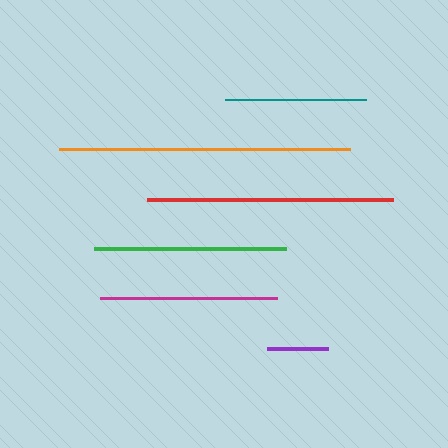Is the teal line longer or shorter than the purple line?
The teal line is longer than the purple line.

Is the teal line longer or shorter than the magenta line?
The magenta line is longer than the teal line.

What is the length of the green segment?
The green segment is approximately 192 pixels long.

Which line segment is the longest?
The orange line is the longest at approximately 291 pixels.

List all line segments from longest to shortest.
From longest to shortest: orange, red, green, magenta, teal, purple.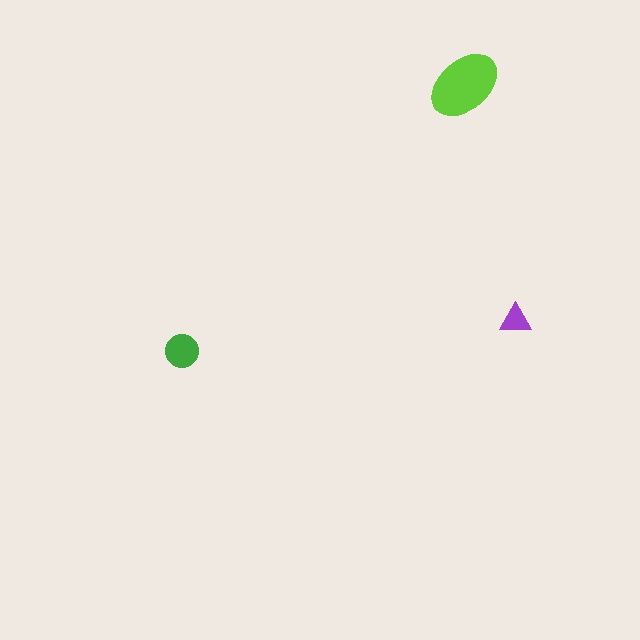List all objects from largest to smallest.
The lime ellipse, the green circle, the purple triangle.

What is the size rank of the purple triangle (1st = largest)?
3rd.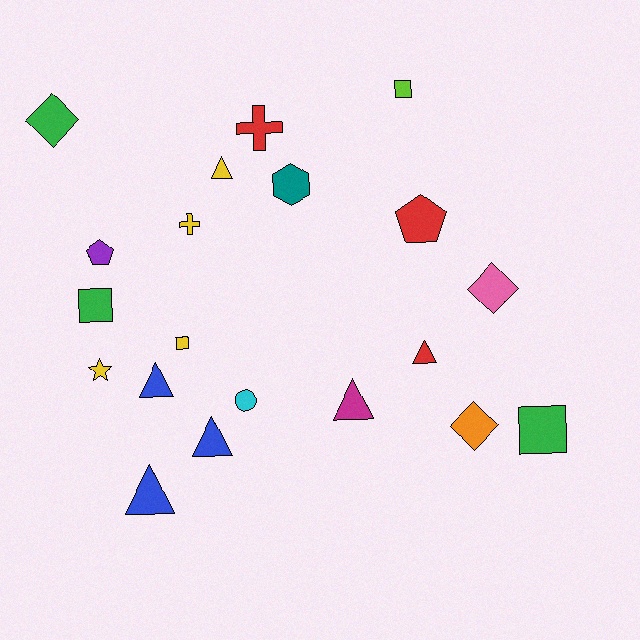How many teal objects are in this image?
There is 1 teal object.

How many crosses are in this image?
There are 2 crosses.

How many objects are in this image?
There are 20 objects.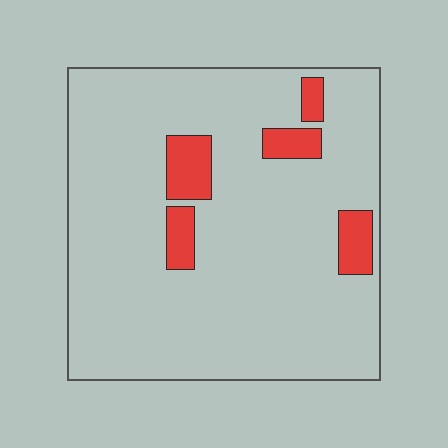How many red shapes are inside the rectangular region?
5.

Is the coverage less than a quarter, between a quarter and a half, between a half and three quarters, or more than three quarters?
Less than a quarter.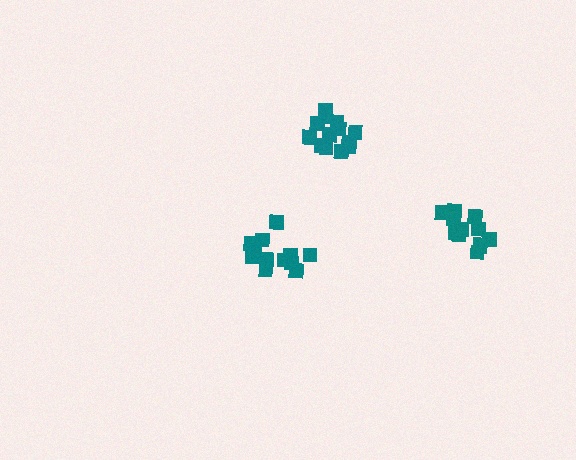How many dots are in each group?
Group 1: 12 dots, Group 2: 13 dots, Group 3: 12 dots (37 total).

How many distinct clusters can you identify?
There are 3 distinct clusters.